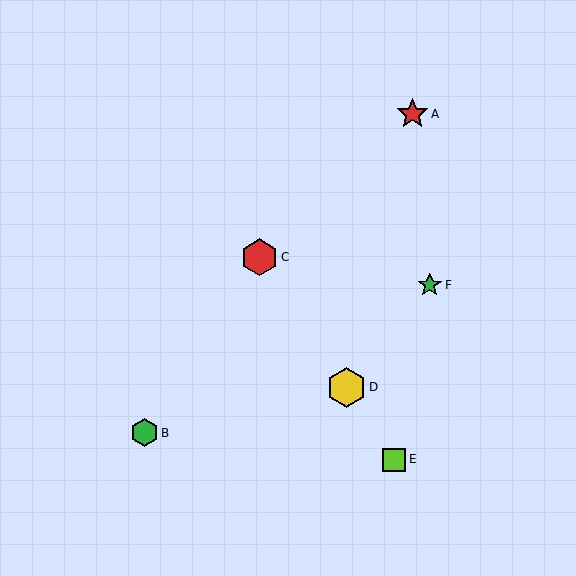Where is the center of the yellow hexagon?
The center of the yellow hexagon is at (346, 387).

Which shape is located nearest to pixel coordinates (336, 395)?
The yellow hexagon (labeled D) at (346, 387) is nearest to that location.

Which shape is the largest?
The yellow hexagon (labeled D) is the largest.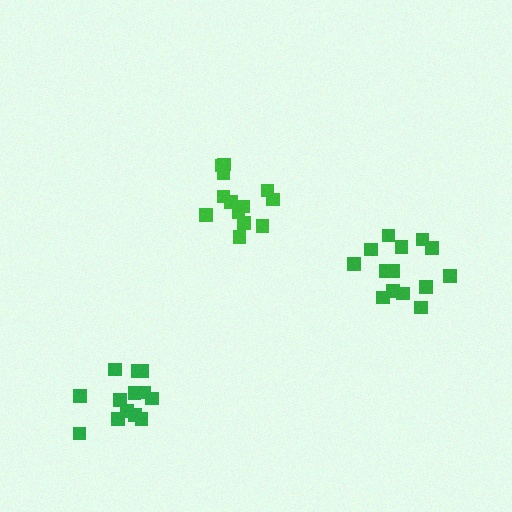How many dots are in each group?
Group 1: 13 dots, Group 2: 14 dots, Group 3: 13 dots (40 total).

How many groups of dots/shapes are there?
There are 3 groups.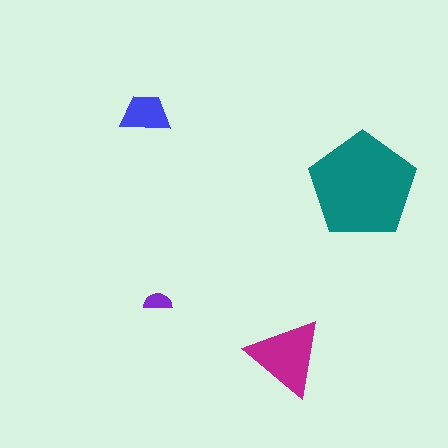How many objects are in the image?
There are 4 objects in the image.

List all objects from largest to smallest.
The teal pentagon, the magenta triangle, the blue trapezoid, the purple semicircle.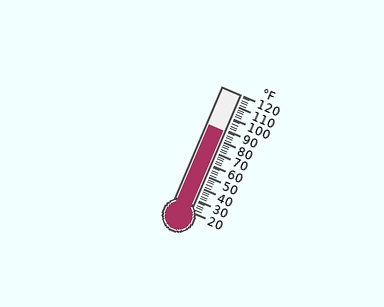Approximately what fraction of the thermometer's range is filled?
The thermometer is filled to approximately 70% of its range.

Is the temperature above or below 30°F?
The temperature is above 30°F.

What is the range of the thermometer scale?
The thermometer scale ranges from 20°F to 120°F.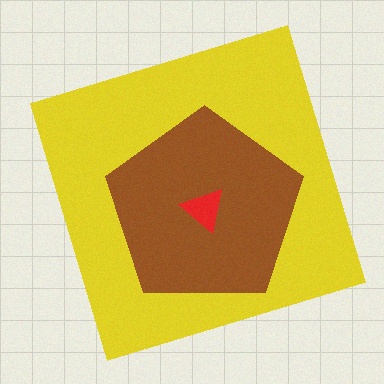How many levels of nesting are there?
3.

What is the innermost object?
The red triangle.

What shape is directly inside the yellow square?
The brown pentagon.